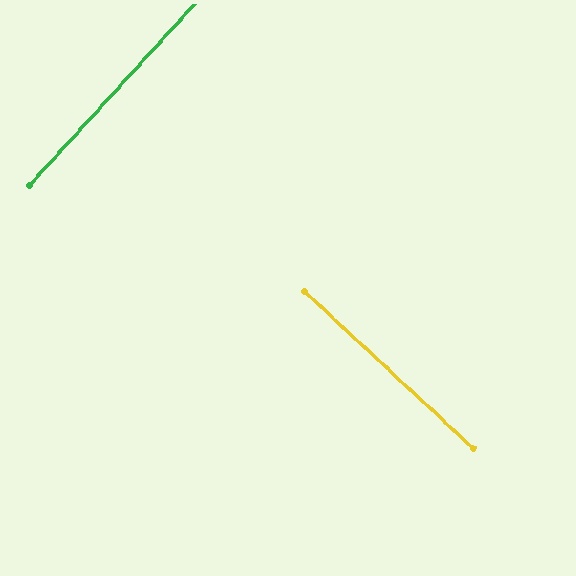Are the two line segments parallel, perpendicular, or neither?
Perpendicular — they meet at approximately 89°.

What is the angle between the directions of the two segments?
Approximately 89 degrees.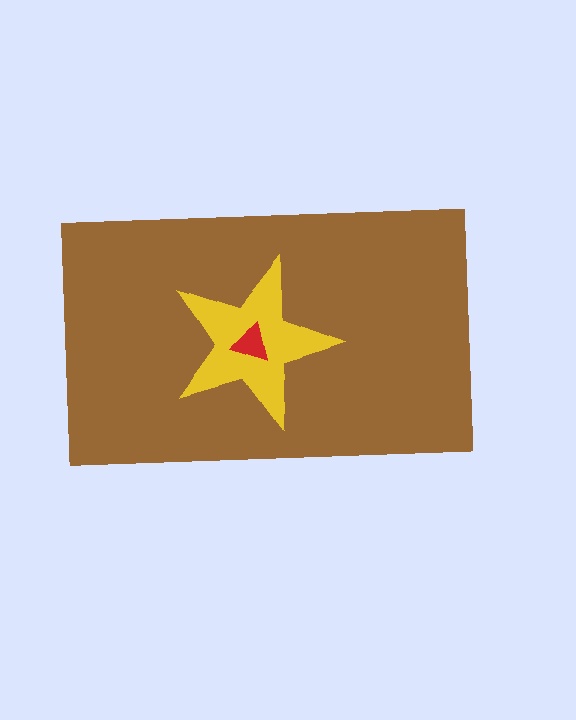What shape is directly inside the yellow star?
The red triangle.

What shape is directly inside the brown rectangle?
The yellow star.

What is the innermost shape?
The red triangle.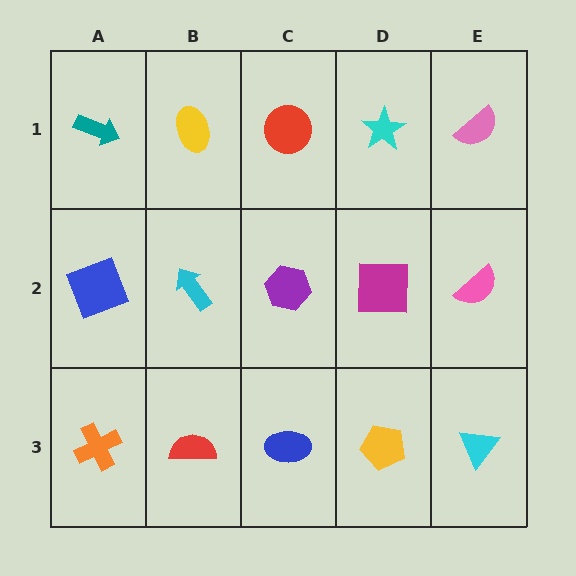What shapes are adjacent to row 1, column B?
A cyan arrow (row 2, column B), a teal arrow (row 1, column A), a red circle (row 1, column C).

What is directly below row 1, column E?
A pink semicircle.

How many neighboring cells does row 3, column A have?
2.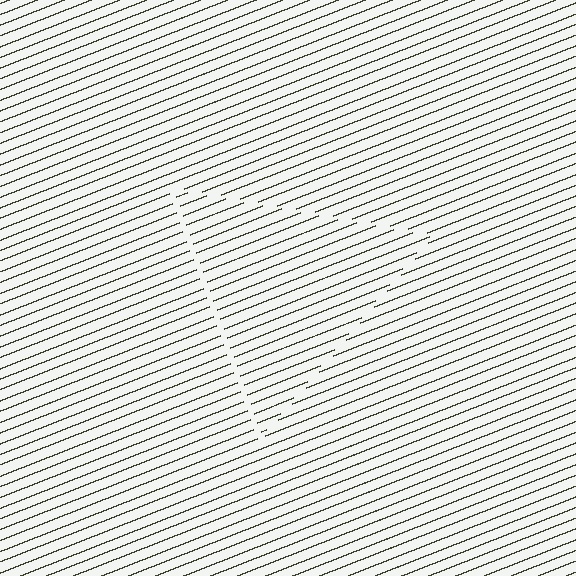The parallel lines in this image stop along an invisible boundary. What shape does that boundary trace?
An illusory triangle. The interior of the shape contains the same grating, shifted by half a period — the contour is defined by the phase discontinuity where line-ends from the inner and outer gratings abut.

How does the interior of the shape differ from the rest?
The interior of the shape contains the same grating, shifted by half a period — the contour is defined by the phase discontinuity where line-ends from the inner and outer gratings abut.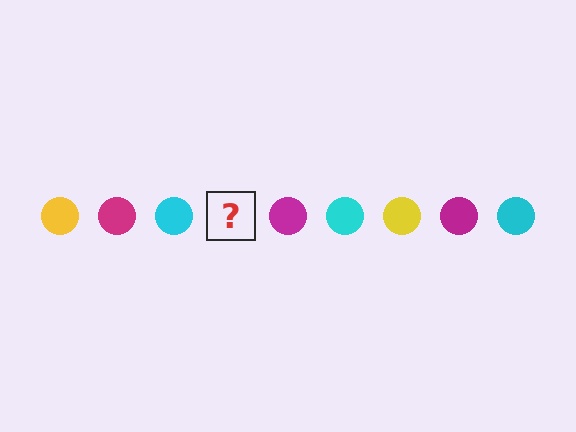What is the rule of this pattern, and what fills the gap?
The rule is that the pattern cycles through yellow, magenta, cyan circles. The gap should be filled with a yellow circle.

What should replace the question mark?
The question mark should be replaced with a yellow circle.